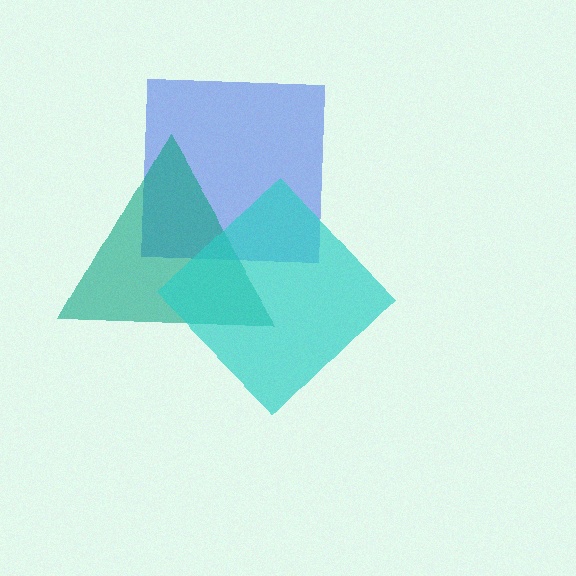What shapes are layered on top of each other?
The layered shapes are: a blue square, a teal triangle, a cyan diamond.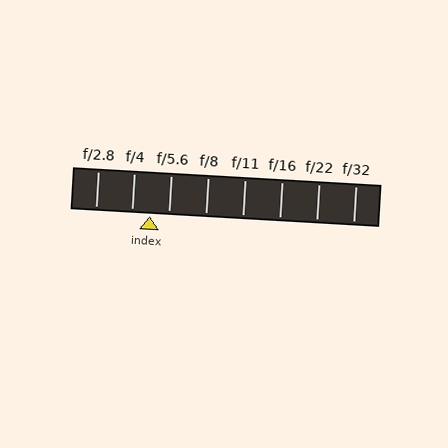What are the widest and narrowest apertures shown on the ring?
The widest aperture shown is f/2.8 and the narrowest is f/32.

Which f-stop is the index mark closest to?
The index mark is closest to f/4.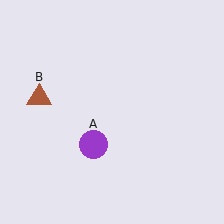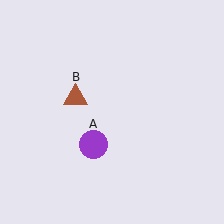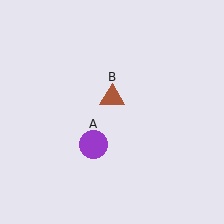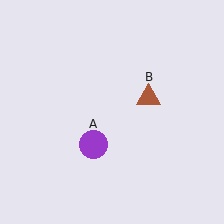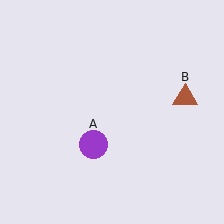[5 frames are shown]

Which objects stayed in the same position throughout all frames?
Purple circle (object A) remained stationary.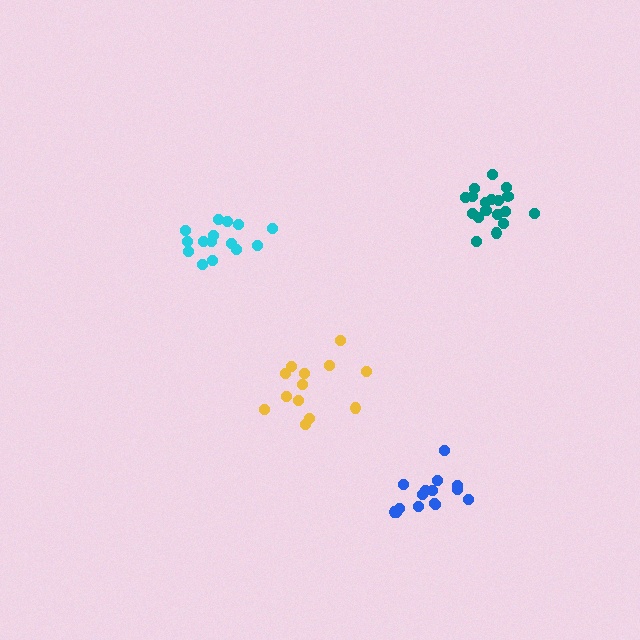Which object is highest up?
The teal cluster is topmost.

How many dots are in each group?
Group 1: 15 dots, Group 2: 13 dots, Group 3: 15 dots, Group 4: 19 dots (62 total).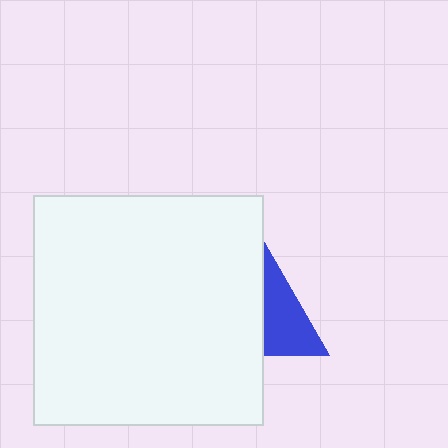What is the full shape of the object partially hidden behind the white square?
The partially hidden object is a blue triangle.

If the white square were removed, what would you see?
You would see the complete blue triangle.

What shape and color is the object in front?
The object in front is a white square.